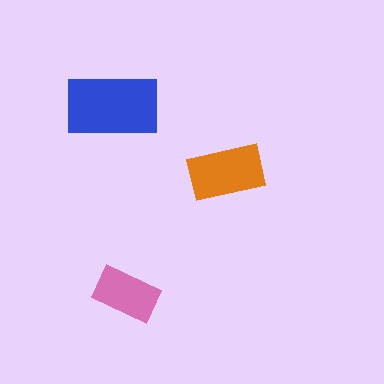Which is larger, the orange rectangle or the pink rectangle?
The orange one.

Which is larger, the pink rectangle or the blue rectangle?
The blue one.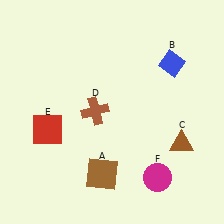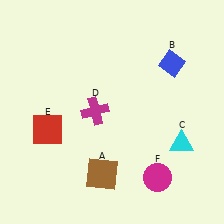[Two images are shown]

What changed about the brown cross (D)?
In Image 1, D is brown. In Image 2, it changed to magenta.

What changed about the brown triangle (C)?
In Image 1, C is brown. In Image 2, it changed to cyan.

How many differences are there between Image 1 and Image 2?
There are 2 differences between the two images.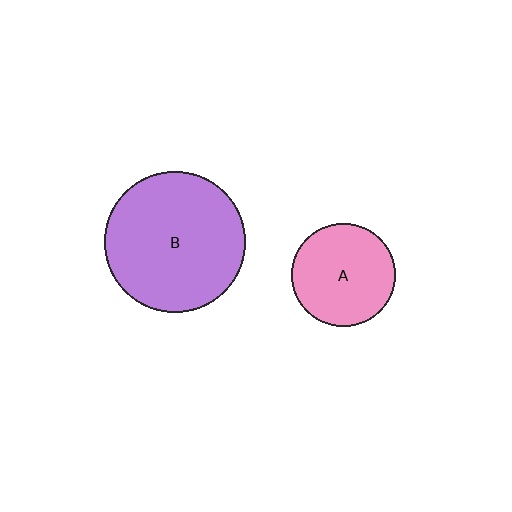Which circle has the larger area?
Circle B (purple).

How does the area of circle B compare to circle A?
Approximately 1.8 times.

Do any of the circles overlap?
No, none of the circles overlap.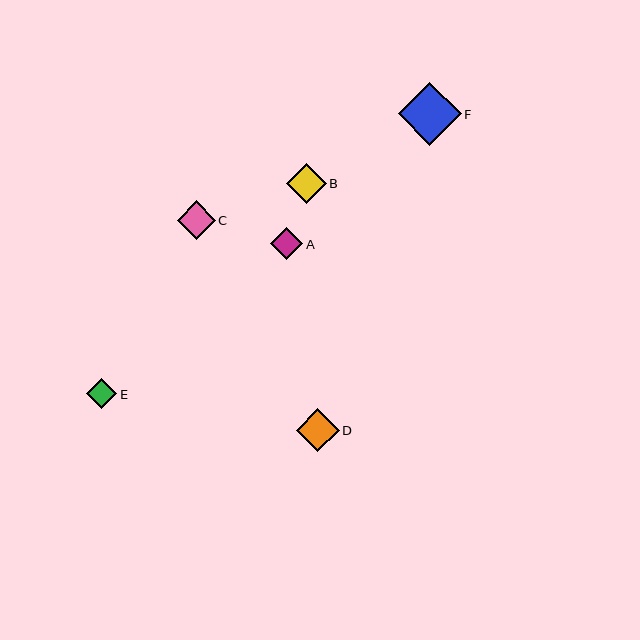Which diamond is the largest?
Diamond F is the largest with a size of approximately 63 pixels.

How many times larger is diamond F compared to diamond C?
Diamond F is approximately 1.6 times the size of diamond C.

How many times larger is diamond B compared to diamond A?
Diamond B is approximately 1.2 times the size of diamond A.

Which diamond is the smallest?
Diamond E is the smallest with a size of approximately 30 pixels.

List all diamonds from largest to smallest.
From largest to smallest: F, D, B, C, A, E.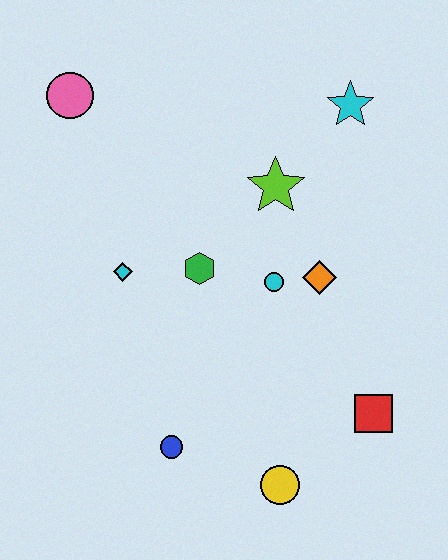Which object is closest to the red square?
The yellow circle is closest to the red square.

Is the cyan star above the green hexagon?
Yes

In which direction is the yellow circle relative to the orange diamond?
The yellow circle is below the orange diamond.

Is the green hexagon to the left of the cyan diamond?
No